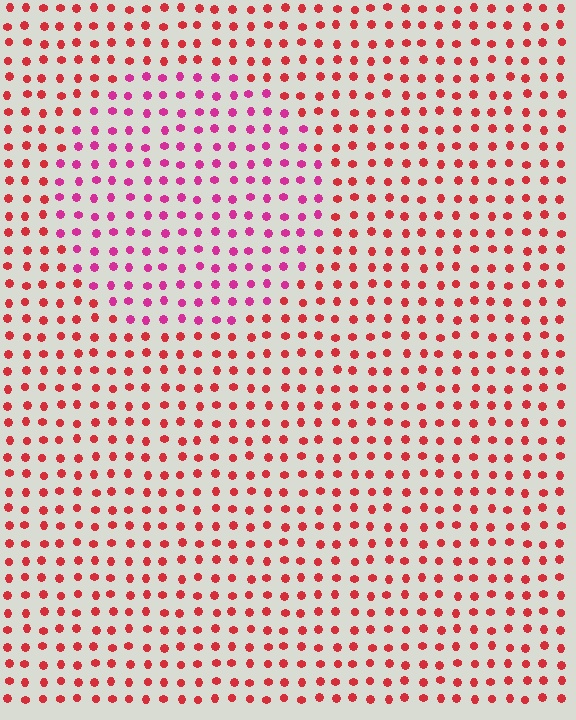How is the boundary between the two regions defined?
The boundary is defined purely by a slight shift in hue (about 35 degrees). Spacing, size, and orientation are identical on both sides.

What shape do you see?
I see a circle.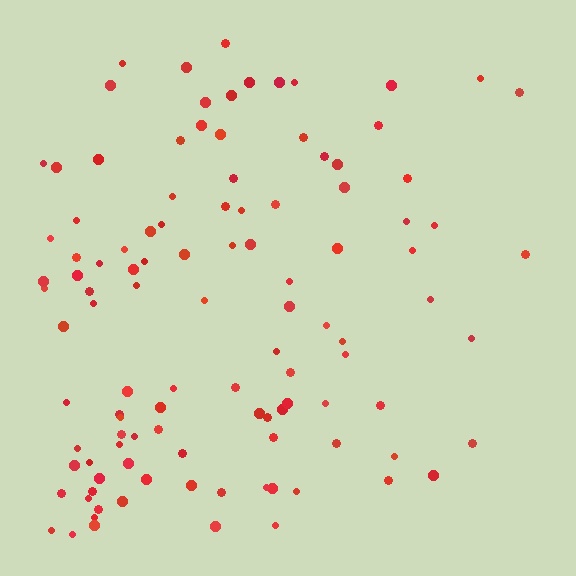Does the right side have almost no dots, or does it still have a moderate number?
Still a moderate number, just noticeably fewer than the left.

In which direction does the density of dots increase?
From right to left, with the left side densest.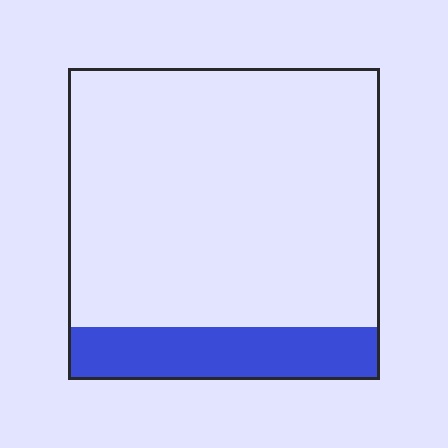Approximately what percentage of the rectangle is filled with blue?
Approximately 15%.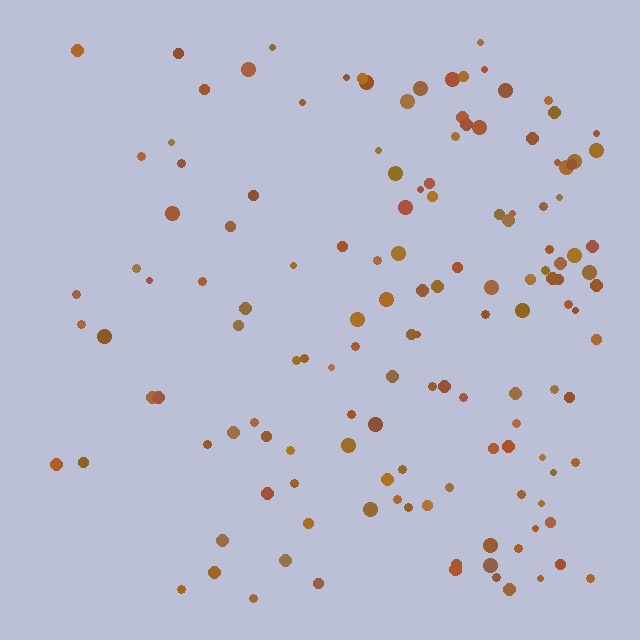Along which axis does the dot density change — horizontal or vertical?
Horizontal.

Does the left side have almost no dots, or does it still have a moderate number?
Still a moderate number, just noticeably fewer than the right.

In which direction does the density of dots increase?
From left to right, with the right side densest.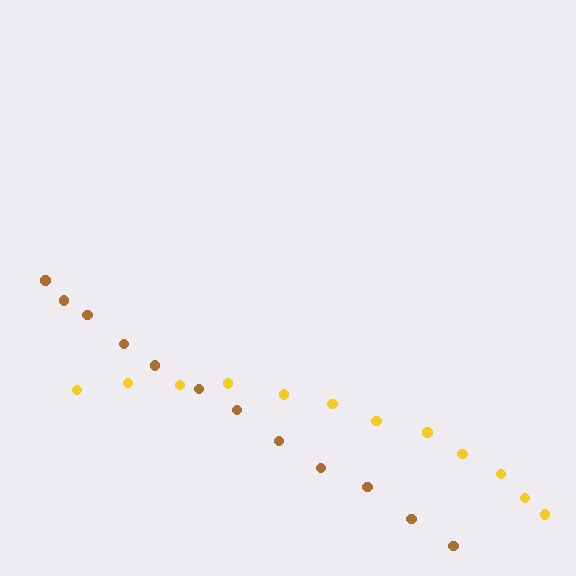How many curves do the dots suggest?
There are 2 distinct paths.